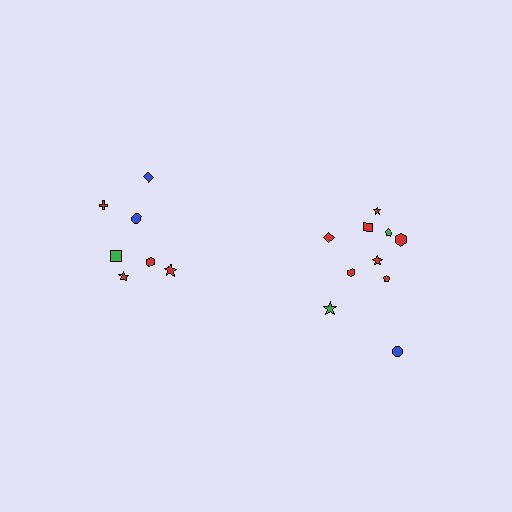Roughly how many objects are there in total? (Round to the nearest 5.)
Roughly 15 objects in total.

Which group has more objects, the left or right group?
The right group.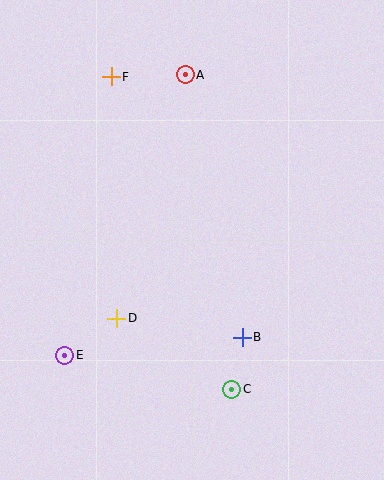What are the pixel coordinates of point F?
Point F is at (111, 77).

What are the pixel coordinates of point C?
Point C is at (232, 389).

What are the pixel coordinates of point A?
Point A is at (185, 75).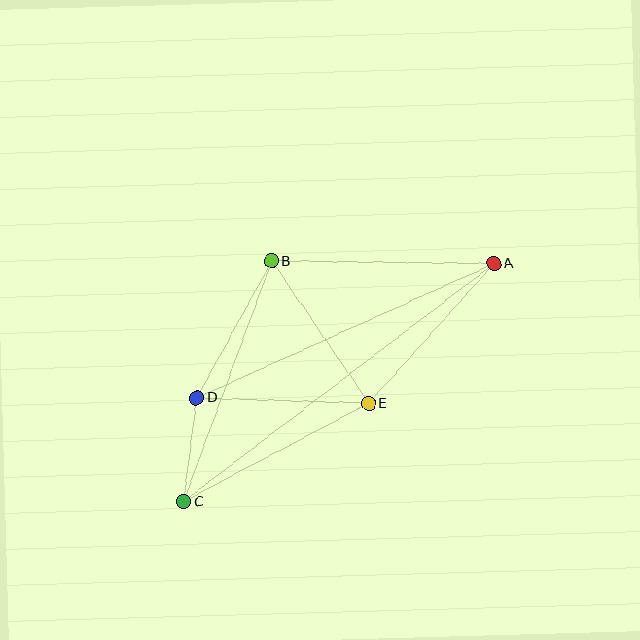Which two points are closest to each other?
Points C and D are closest to each other.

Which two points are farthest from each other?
Points A and C are farthest from each other.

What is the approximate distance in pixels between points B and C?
The distance between B and C is approximately 256 pixels.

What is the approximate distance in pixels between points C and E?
The distance between C and E is approximately 209 pixels.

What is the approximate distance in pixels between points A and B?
The distance between A and B is approximately 222 pixels.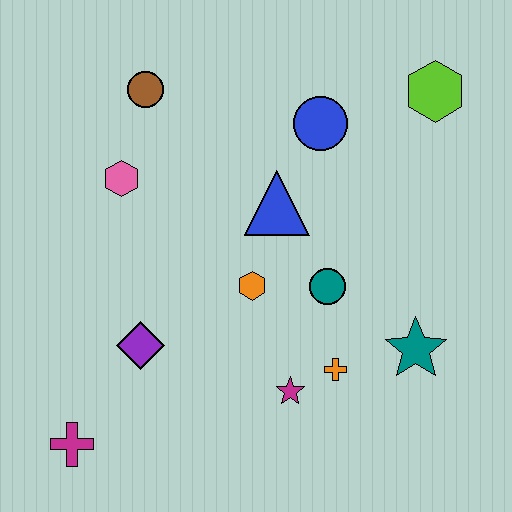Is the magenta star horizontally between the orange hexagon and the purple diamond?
No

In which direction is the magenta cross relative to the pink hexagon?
The magenta cross is below the pink hexagon.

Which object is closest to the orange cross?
The magenta star is closest to the orange cross.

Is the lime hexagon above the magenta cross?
Yes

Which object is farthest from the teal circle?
The magenta cross is farthest from the teal circle.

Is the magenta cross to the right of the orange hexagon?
No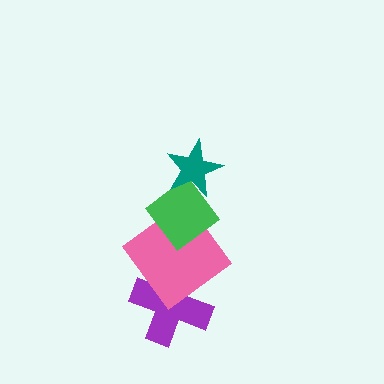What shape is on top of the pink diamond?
The green diamond is on top of the pink diamond.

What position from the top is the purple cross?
The purple cross is 4th from the top.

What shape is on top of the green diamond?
The teal star is on top of the green diamond.